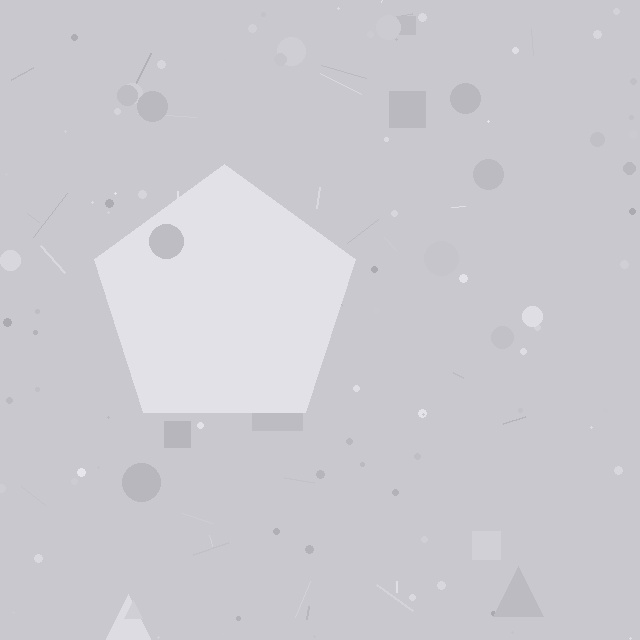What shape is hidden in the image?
A pentagon is hidden in the image.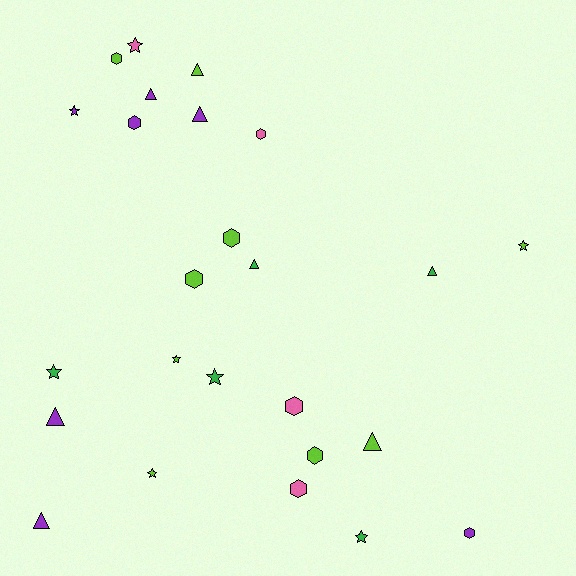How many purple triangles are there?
There are 4 purple triangles.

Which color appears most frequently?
Lime, with 9 objects.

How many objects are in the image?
There are 25 objects.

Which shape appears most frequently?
Hexagon, with 9 objects.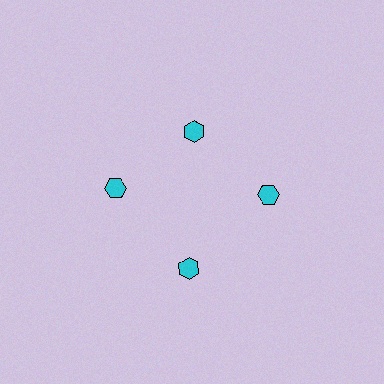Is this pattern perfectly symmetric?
No. The 4 cyan hexagons are arranged in a ring, but one element near the 12 o'clock position is pulled inward toward the center, breaking the 4-fold rotational symmetry.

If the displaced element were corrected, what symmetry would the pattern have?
It would have 4-fold rotational symmetry — the pattern would map onto itself every 90 degrees.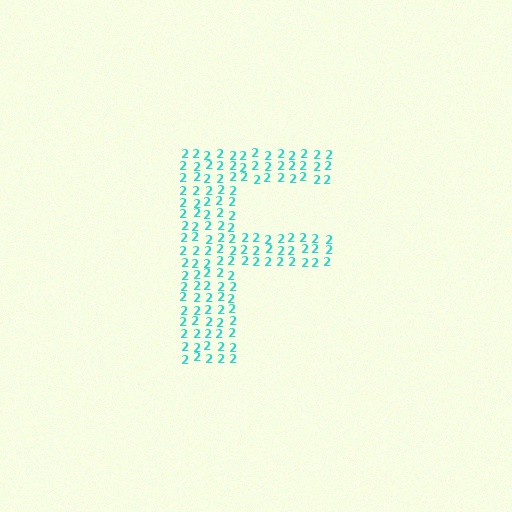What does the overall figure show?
The overall figure shows the letter F.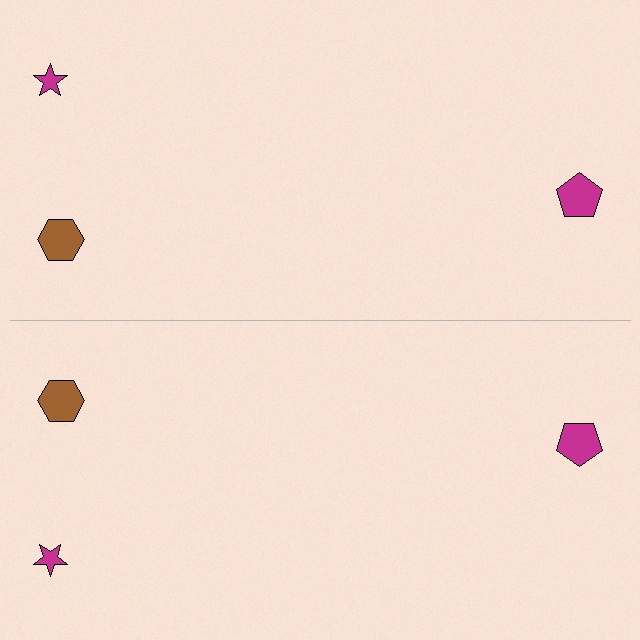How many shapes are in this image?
There are 6 shapes in this image.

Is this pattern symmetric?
Yes, this pattern has bilateral (reflection) symmetry.